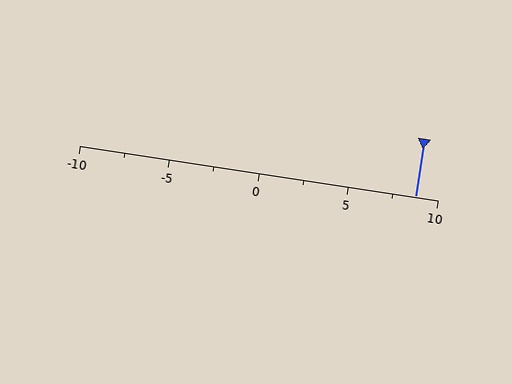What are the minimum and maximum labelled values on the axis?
The axis runs from -10 to 10.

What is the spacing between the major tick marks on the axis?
The major ticks are spaced 5 apart.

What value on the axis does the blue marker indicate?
The marker indicates approximately 8.8.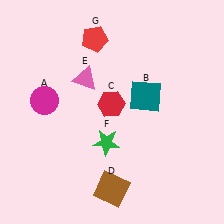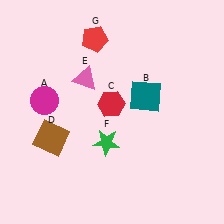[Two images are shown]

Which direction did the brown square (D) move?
The brown square (D) moved left.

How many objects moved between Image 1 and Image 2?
1 object moved between the two images.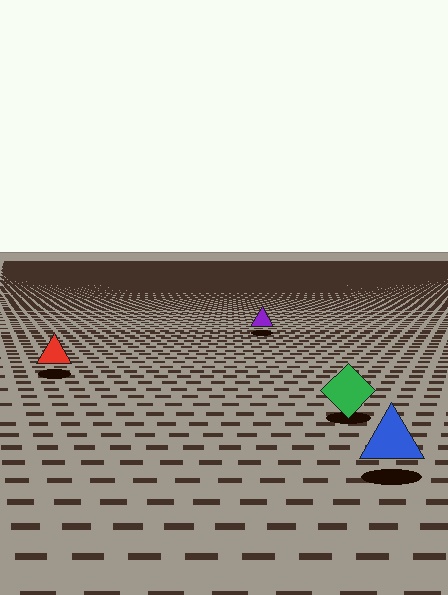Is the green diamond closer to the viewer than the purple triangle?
Yes. The green diamond is closer — you can tell from the texture gradient: the ground texture is coarser near it.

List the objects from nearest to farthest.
From nearest to farthest: the blue triangle, the green diamond, the red triangle, the purple triangle.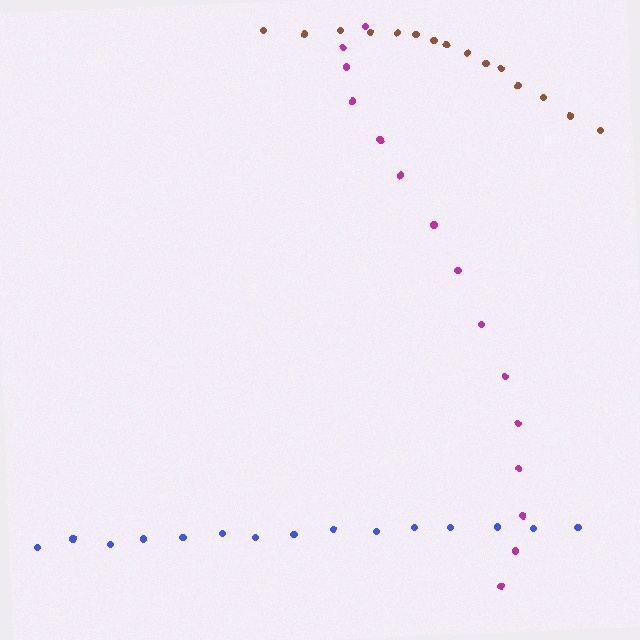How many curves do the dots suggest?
There are 3 distinct paths.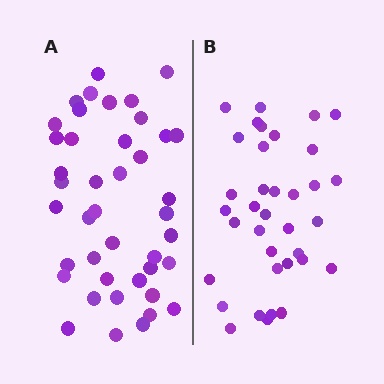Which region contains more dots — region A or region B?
Region A (the left region) has more dots.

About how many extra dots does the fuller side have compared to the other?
Region A has about 6 more dots than region B.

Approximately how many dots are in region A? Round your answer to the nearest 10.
About 40 dots. (The exact count is 42, which rounds to 40.)